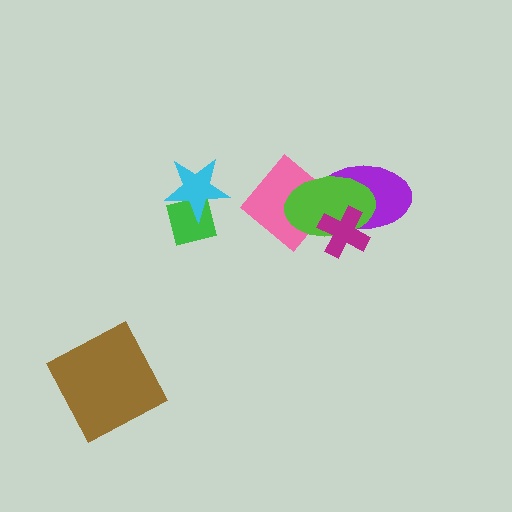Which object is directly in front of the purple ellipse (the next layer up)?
The lime ellipse is directly in front of the purple ellipse.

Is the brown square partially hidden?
No, no other shape covers it.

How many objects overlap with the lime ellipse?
3 objects overlap with the lime ellipse.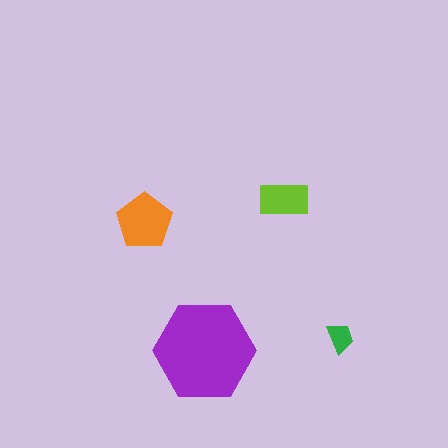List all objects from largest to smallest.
The purple hexagon, the orange pentagon, the lime rectangle, the green trapezoid.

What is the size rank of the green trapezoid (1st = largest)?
4th.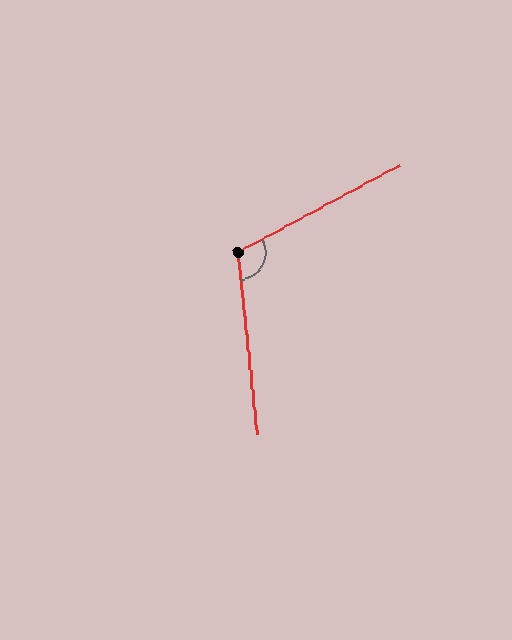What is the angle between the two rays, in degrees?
Approximately 112 degrees.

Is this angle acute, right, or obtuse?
It is obtuse.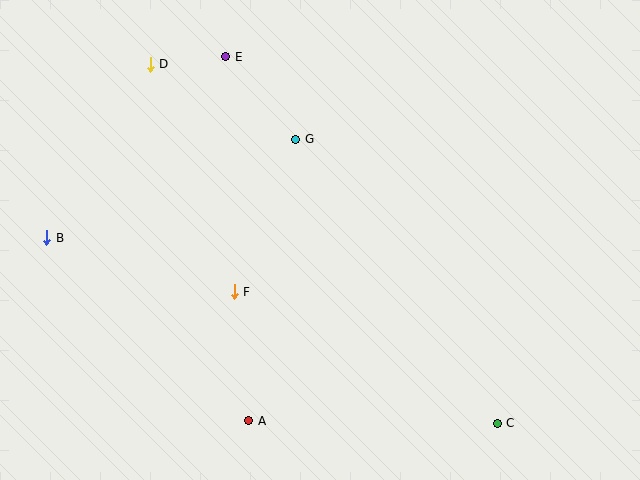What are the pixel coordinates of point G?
Point G is at (296, 139).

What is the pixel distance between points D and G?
The distance between D and G is 164 pixels.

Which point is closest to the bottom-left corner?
Point B is closest to the bottom-left corner.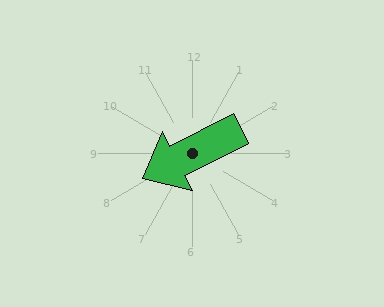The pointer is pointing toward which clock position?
Roughly 8 o'clock.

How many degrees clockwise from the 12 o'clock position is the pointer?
Approximately 243 degrees.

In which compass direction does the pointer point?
Southwest.